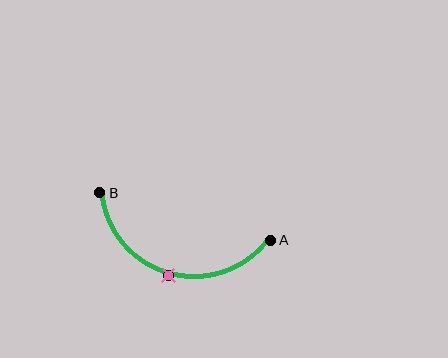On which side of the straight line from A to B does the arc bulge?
The arc bulges below the straight line connecting A and B.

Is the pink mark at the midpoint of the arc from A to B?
Yes. The pink mark lies on the arc at equal arc-length from both A and B — it is the arc midpoint.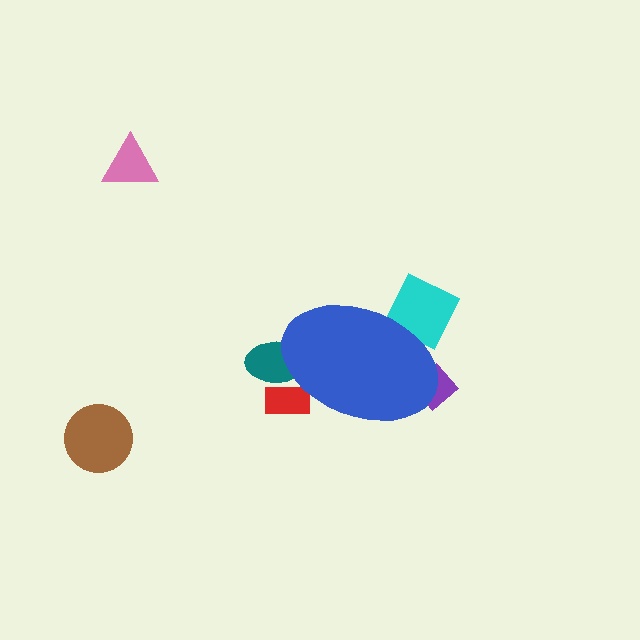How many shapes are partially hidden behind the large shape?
4 shapes are partially hidden.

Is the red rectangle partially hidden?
Yes, the red rectangle is partially hidden behind the blue ellipse.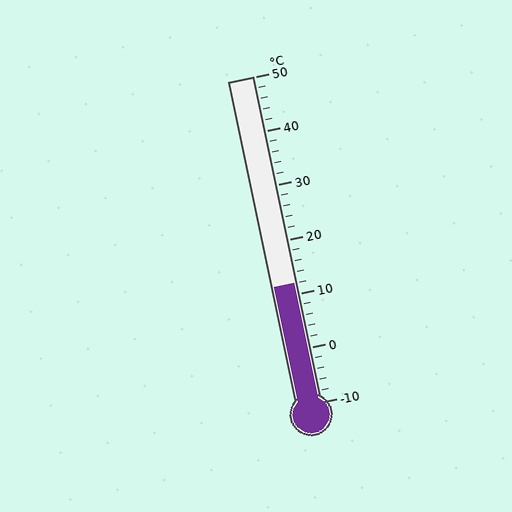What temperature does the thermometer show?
The thermometer shows approximately 12°C.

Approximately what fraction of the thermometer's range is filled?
The thermometer is filled to approximately 35% of its range.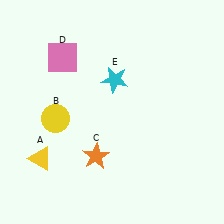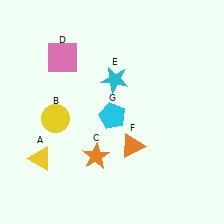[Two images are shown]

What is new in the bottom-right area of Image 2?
An orange triangle (F) was added in the bottom-right area of Image 2.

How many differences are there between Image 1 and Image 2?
There are 2 differences between the two images.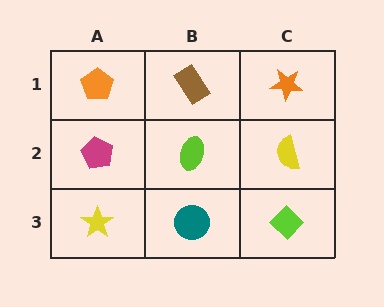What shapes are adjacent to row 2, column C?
An orange star (row 1, column C), a lime diamond (row 3, column C), a lime ellipse (row 2, column B).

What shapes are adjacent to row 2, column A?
An orange pentagon (row 1, column A), a yellow star (row 3, column A), a lime ellipse (row 2, column B).